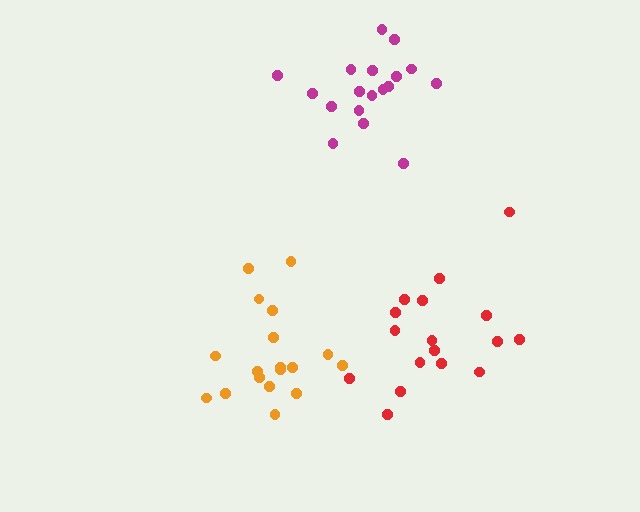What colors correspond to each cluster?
The clusters are colored: red, magenta, orange.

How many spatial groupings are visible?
There are 3 spatial groupings.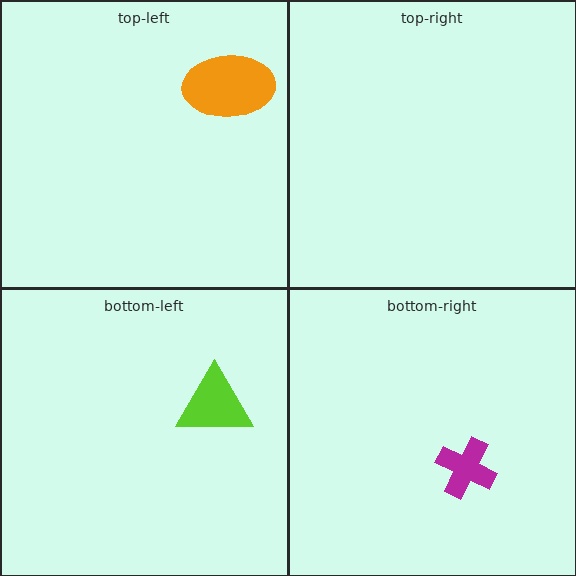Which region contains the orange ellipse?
The top-left region.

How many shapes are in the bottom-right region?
1.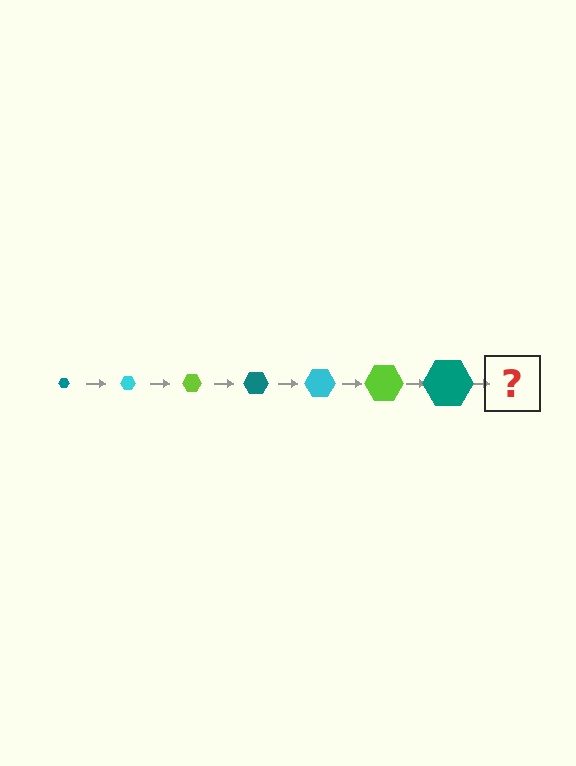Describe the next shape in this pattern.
It should be a cyan hexagon, larger than the previous one.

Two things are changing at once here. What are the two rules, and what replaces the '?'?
The two rules are that the hexagon grows larger each step and the color cycles through teal, cyan, and lime. The '?' should be a cyan hexagon, larger than the previous one.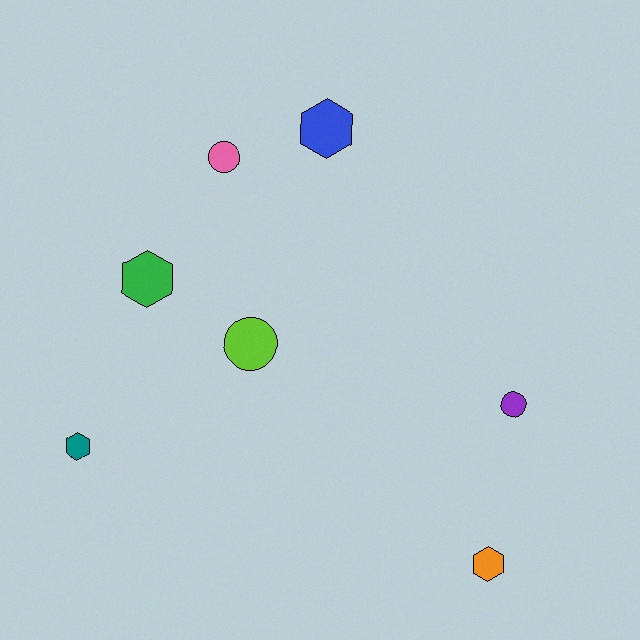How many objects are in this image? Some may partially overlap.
There are 7 objects.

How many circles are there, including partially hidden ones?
There are 3 circles.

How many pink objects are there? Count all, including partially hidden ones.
There is 1 pink object.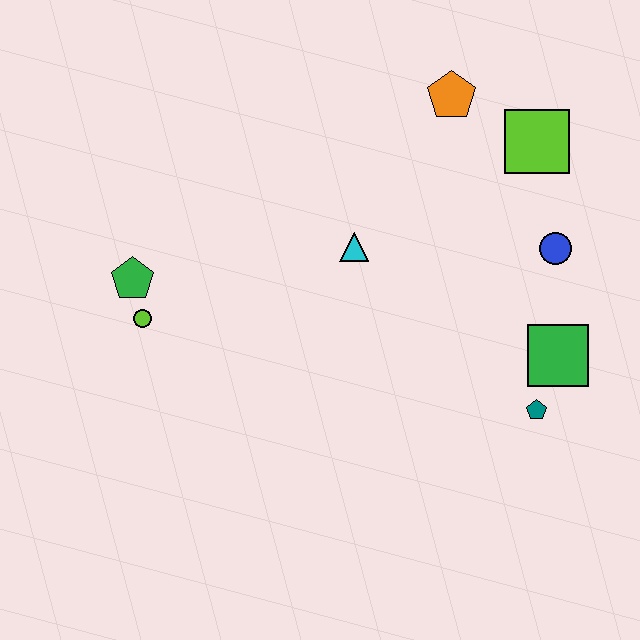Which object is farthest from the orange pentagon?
The lime circle is farthest from the orange pentagon.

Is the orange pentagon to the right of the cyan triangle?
Yes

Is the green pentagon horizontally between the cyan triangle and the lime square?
No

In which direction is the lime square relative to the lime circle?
The lime square is to the right of the lime circle.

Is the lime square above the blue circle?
Yes